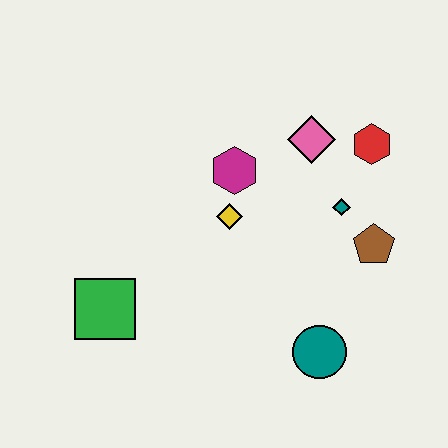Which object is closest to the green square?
The yellow diamond is closest to the green square.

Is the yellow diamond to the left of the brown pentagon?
Yes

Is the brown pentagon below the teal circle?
No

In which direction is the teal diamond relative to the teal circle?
The teal diamond is above the teal circle.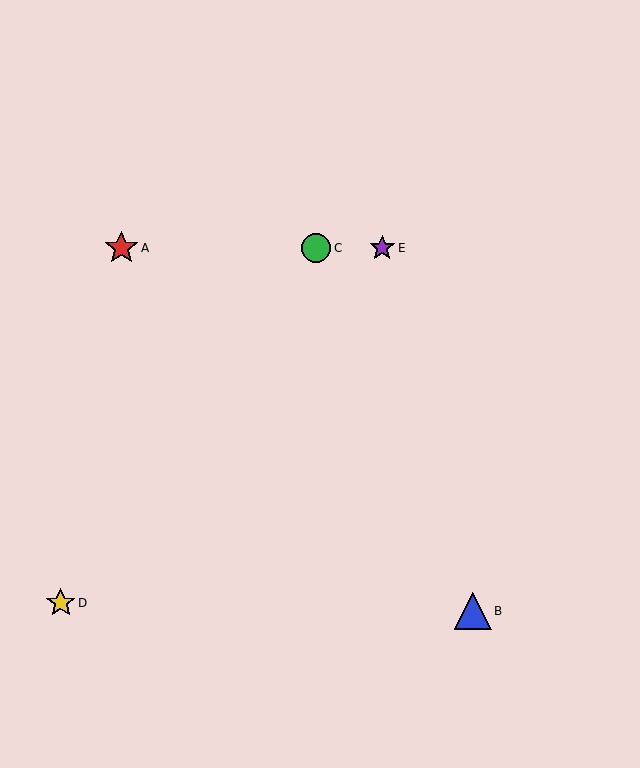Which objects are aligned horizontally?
Objects A, C, E are aligned horizontally.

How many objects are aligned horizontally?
3 objects (A, C, E) are aligned horizontally.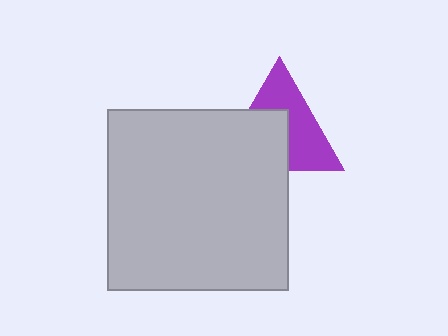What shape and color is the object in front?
The object in front is a light gray square.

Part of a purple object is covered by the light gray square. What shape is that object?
It is a triangle.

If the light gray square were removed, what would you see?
You would see the complete purple triangle.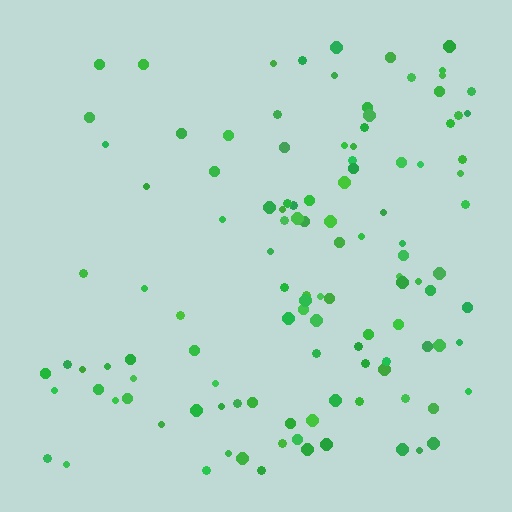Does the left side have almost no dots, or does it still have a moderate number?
Still a moderate number, just noticeably fewer than the right.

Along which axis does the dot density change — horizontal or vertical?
Horizontal.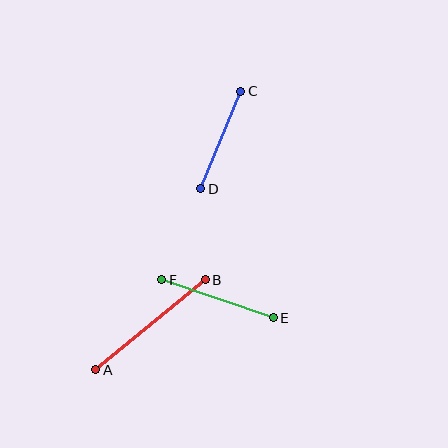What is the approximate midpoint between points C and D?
The midpoint is at approximately (221, 140) pixels.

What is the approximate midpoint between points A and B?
The midpoint is at approximately (150, 325) pixels.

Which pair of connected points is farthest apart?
Points A and B are farthest apart.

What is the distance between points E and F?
The distance is approximately 118 pixels.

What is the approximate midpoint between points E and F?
The midpoint is at approximately (218, 299) pixels.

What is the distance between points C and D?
The distance is approximately 105 pixels.